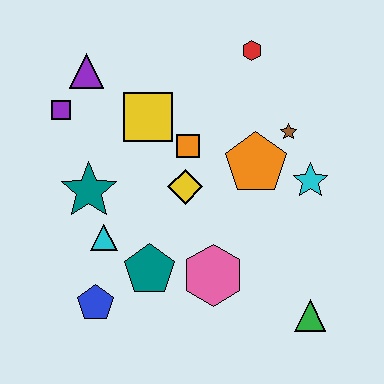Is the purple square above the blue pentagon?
Yes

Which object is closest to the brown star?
The orange pentagon is closest to the brown star.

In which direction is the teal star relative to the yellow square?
The teal star is below the yellow square.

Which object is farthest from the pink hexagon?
The purple triangle is farthest from the pink hexagon.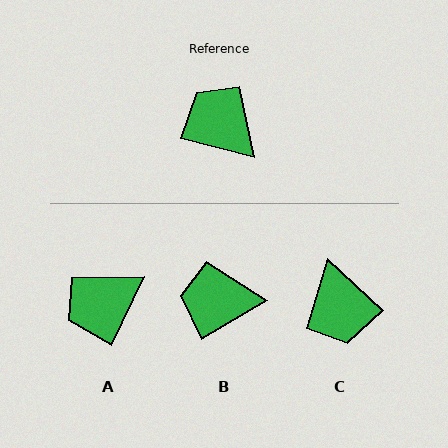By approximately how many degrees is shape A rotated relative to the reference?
Approximately 78 degrees counter-clockwise.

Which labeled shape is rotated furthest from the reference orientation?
C, about 151 degrees away.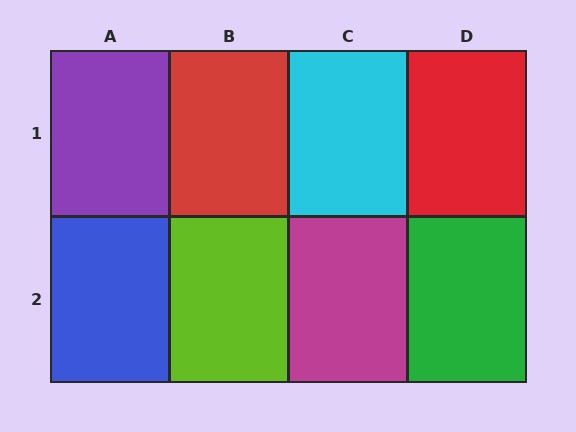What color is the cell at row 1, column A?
Purple.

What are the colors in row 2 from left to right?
Blue, lime, magenta, green.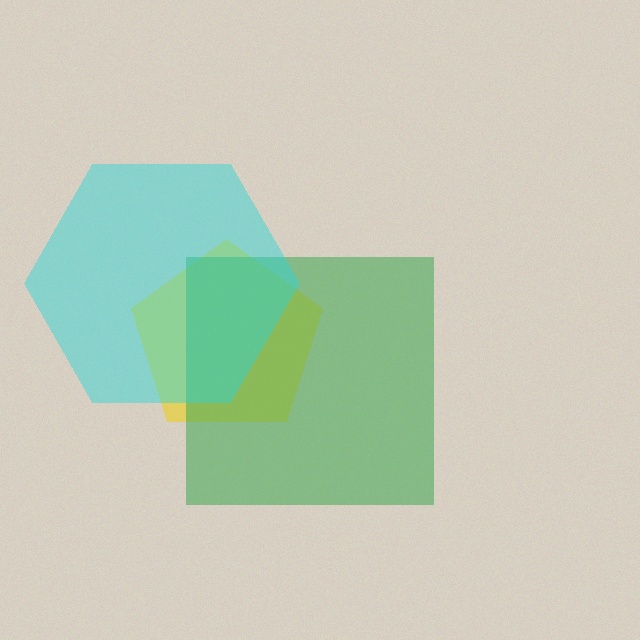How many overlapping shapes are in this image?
There are 3 overlapping shapes in the image.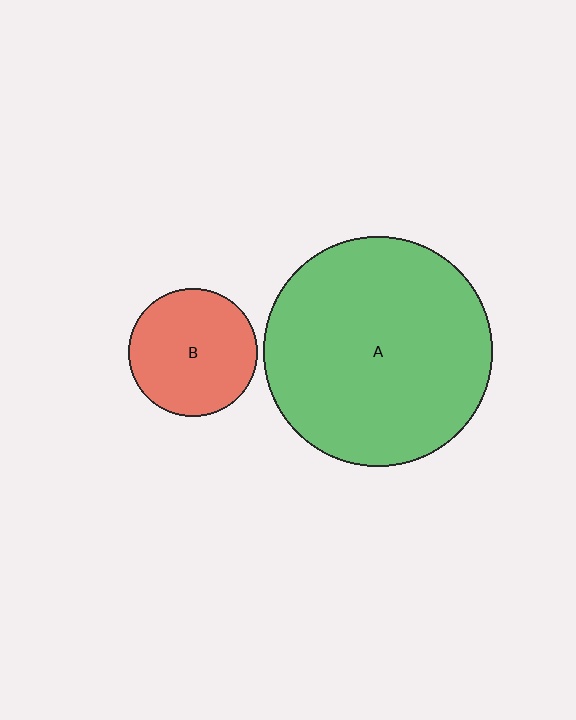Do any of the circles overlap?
No, none of the circles overlap.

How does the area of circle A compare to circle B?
Approximately 3.2 times.